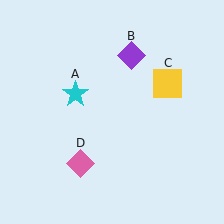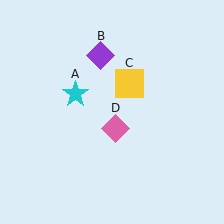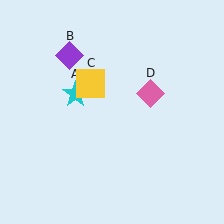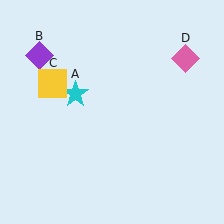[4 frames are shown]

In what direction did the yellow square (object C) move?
The yellow square (object C) moved left.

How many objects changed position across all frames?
3 objects changed position: purple diamond (object B), yellow square (object C), pink diamond (object D).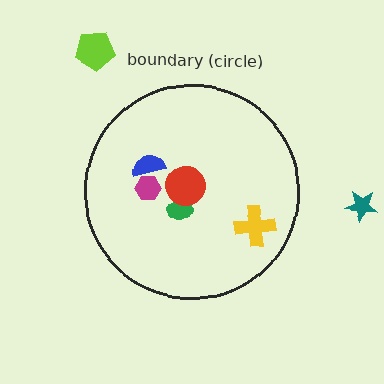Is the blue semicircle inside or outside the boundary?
Inside.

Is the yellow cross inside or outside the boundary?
Inside.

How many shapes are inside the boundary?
5 inside, 2 outside.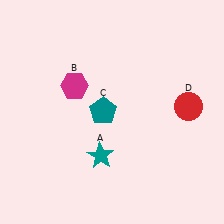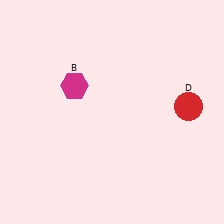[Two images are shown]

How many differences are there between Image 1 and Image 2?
There are 2 differences between the two images.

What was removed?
The teal pentagon (C), the teal star (A) were removed in Image 2.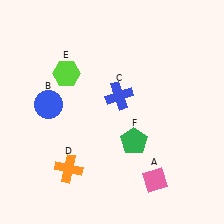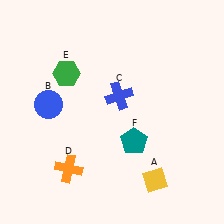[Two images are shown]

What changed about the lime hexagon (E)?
In Image 1, E is lime. In Image 2, it changed to green.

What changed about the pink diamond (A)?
In Image 1, A is pink. In Image 2, it changed to yellow.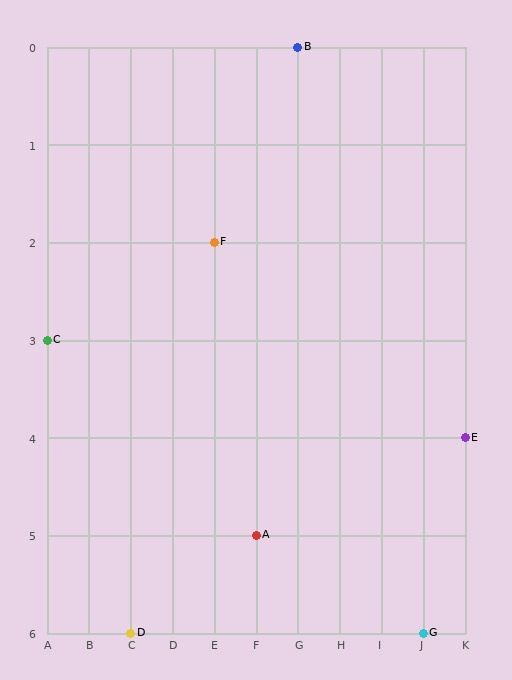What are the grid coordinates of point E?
Point E is at grid coordinates (K, 4).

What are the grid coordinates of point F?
Point F is at grid coordinates (E, 2).